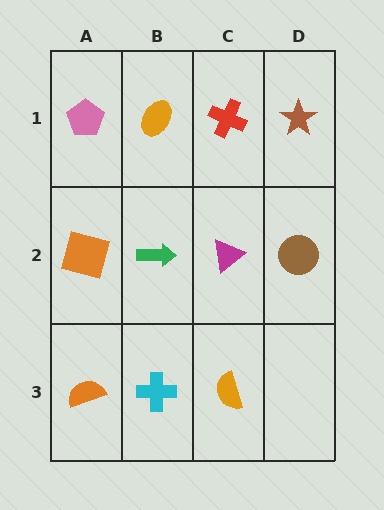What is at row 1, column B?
An orange ellipse.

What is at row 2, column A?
An orange square.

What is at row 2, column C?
A magenta triangle.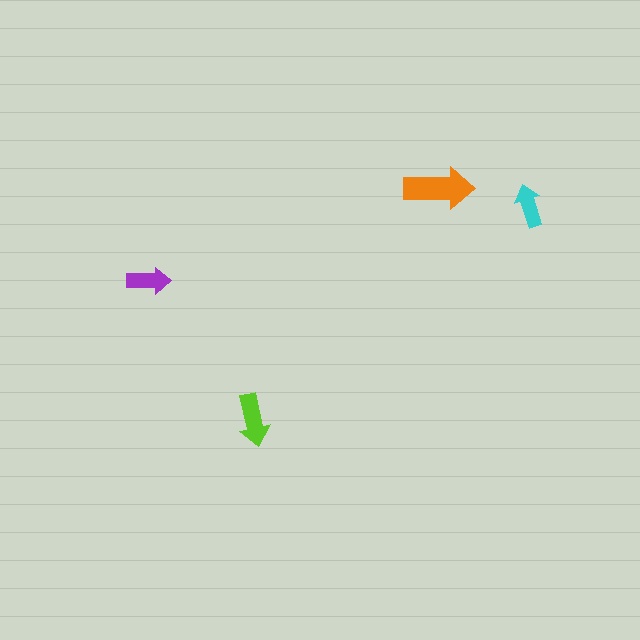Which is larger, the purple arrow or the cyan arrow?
The purple one.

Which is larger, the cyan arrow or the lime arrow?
The lime one.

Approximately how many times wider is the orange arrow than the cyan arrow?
About 1.5 times wider.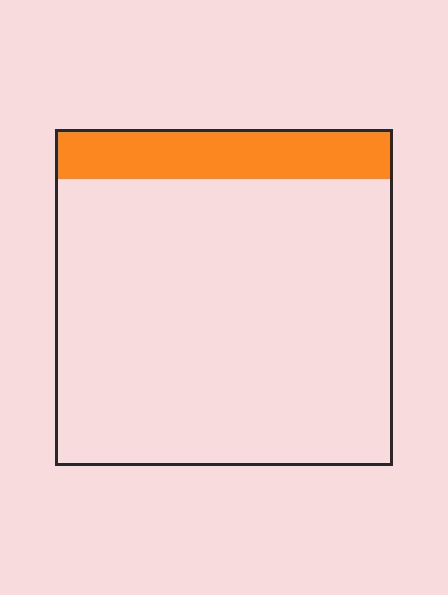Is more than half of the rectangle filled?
No.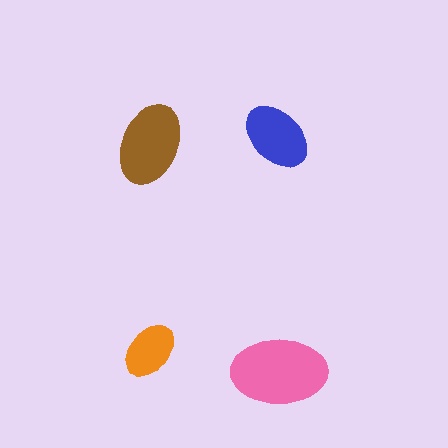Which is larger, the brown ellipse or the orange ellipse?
The brown one.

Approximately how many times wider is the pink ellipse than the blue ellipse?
About 1.5 times wider.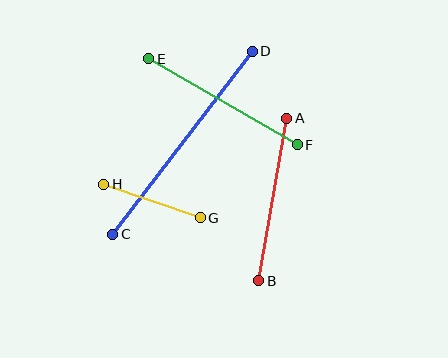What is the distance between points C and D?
The distance is approximately 230 pixels.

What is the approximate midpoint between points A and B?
The midpoint is at approximately (273, 199) pixels.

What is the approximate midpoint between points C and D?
The midpoint is at approximately (182, 143) pixels.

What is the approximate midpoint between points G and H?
The midpoint is at approximately (152, 201) pixels.